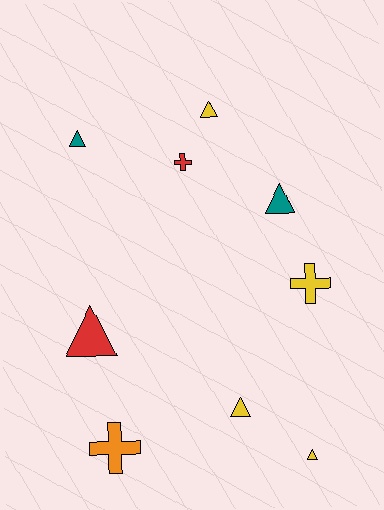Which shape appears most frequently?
Triangle, with 6 objects.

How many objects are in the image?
There are 9 objects.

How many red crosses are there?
There is 1 red cross.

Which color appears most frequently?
Yellow, with 4 objects.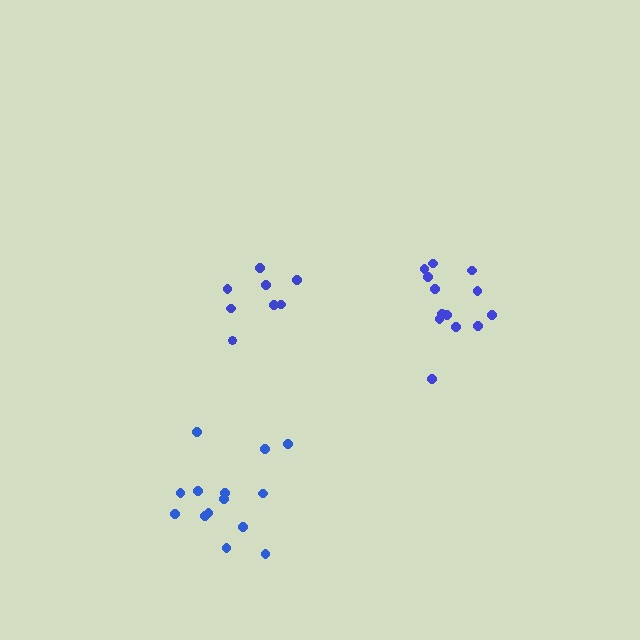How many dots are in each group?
Group 1: 13 dots, Group 2: 14 dots, Group 3: 8 dots (35 total).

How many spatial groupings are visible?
There are 3 spatial groupings.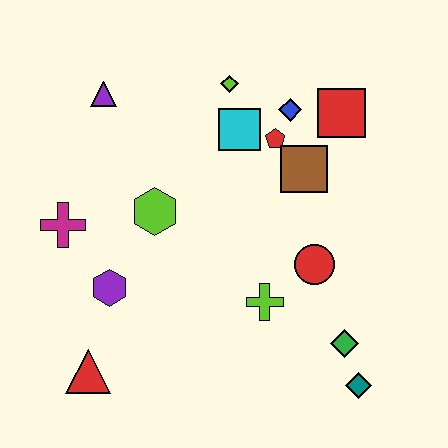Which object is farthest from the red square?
The red triangle is farthest from the red square.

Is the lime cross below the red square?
Yes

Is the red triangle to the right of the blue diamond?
No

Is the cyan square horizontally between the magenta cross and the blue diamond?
Yes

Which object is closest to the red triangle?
The purple hexagon is closest to the red triangle.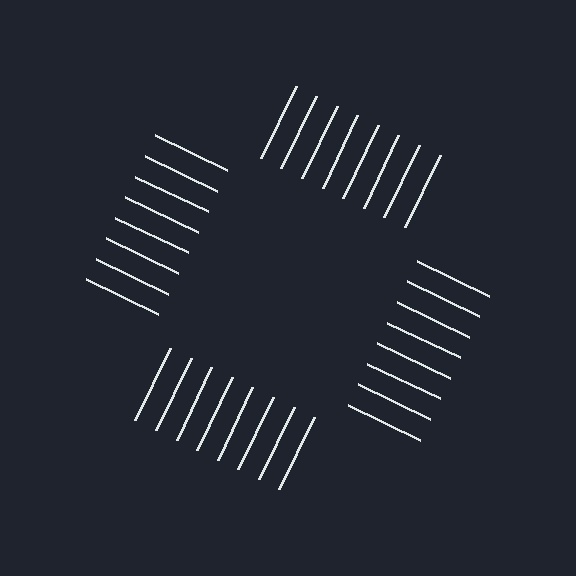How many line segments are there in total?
32 — 8 along each of the 4 edges.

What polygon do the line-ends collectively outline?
An illusory square — the line segments terminate on its edges but no continuous stroke is drawn.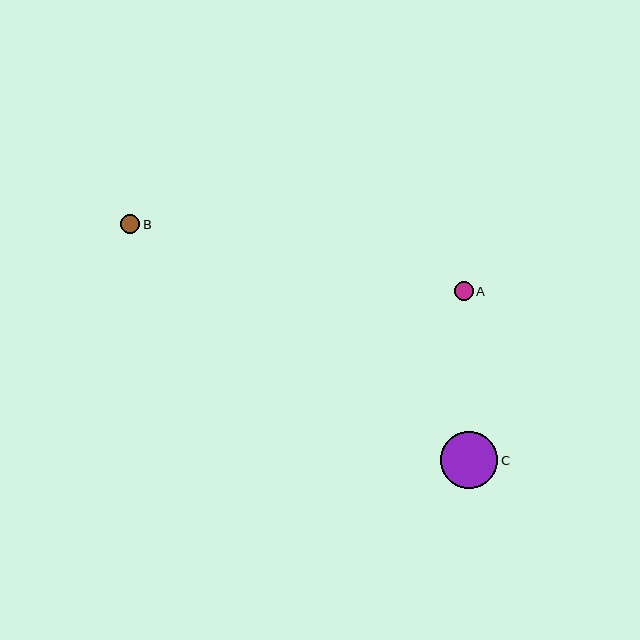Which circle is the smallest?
Circle A is the smallest with a size of approximately 19 pixels.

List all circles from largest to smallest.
From largest to smallest: C, B, A.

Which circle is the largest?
Circle C is the largest with a size of approximately 57 pixels.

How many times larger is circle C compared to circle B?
Circle C is approximately 2.9 times the size of circle B.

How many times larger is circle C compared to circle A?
Circle C is approximately 3.0 times the size of circle A.